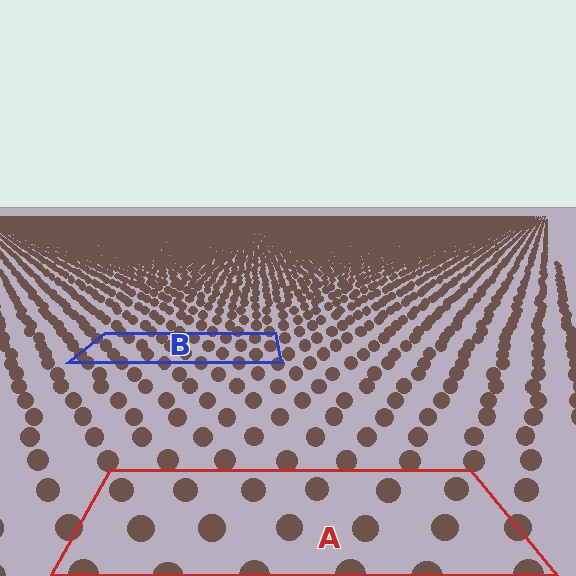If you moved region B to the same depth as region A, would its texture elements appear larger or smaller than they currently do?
They would appear larger. At a closer depth, the same texture elements are projected at a bigger on-screen size.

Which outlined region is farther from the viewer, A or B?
Region B is farther from the viewer — the texture elements inside it appear smaller and more densely packed.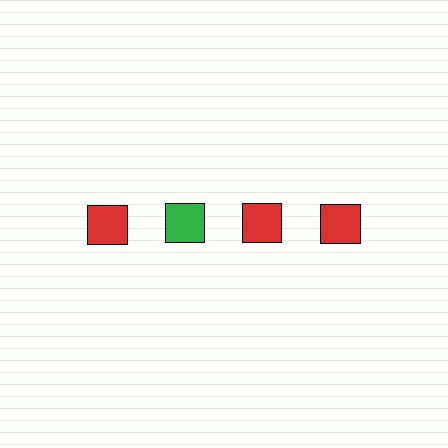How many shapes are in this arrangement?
There are 4 shapes arranged in a grid pattern.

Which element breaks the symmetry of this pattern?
The green square in the top row, second from left column breaks the symmetry. All other shapes are red squares.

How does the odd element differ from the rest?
It has a different color: green instead of red.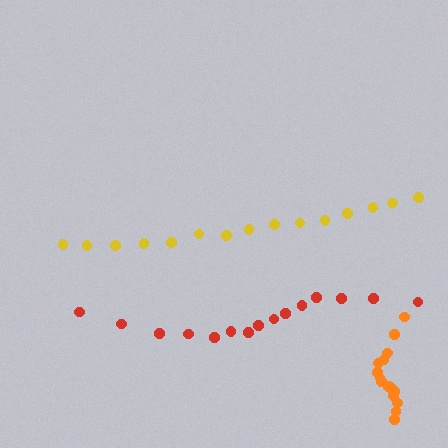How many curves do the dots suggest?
There are 3 distinct paths.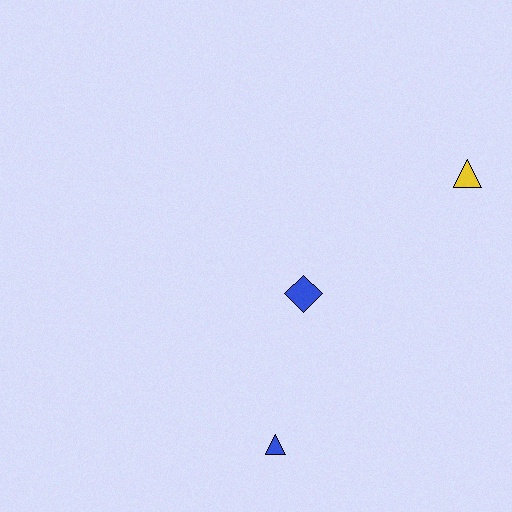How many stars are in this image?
There are no stars.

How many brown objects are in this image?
There are no brown objects.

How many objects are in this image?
There are 3 objects.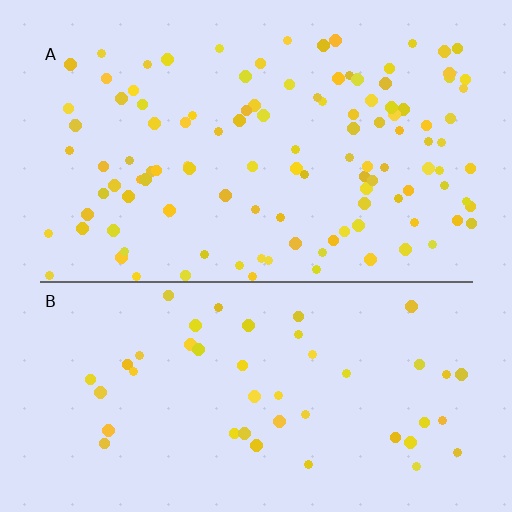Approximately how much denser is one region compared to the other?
Approximately 2.4× — region A over region B.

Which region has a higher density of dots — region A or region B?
A (the top).